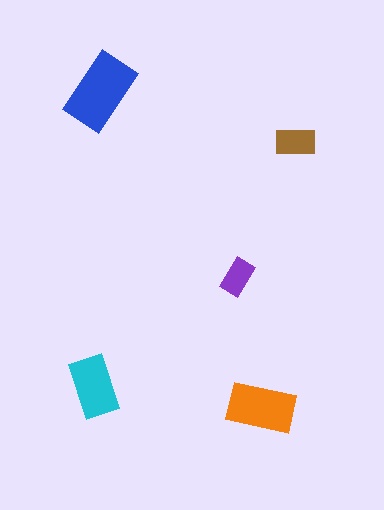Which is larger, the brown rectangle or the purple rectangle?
The brown one.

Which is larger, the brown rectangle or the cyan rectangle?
The cyan one.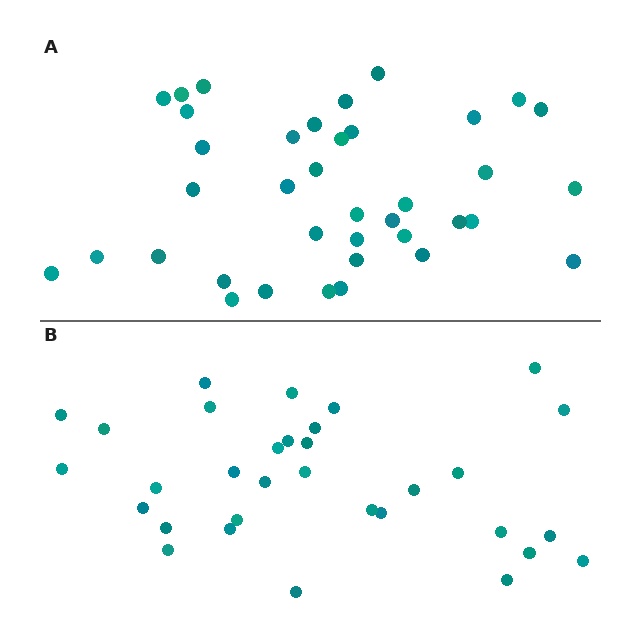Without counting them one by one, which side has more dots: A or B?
Region A (the top region) has more dots.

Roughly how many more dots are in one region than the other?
Region A has about 6 more dots than region B.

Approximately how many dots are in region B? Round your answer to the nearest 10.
About 30 dots. (The exact count is 32, which rounds to 30.)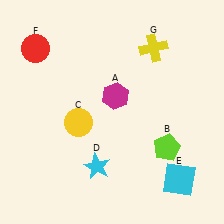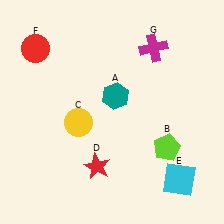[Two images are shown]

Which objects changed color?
A changed from magenta to teal. D changed from cyan to red. G changed from yellow to magenta.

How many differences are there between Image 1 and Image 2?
There are 3 differences between the two images.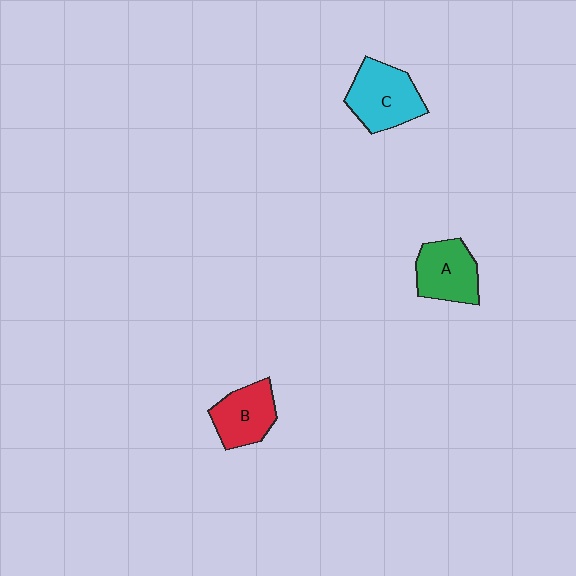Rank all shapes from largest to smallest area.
From largest to smallest: C (cyan), A (green), B (red).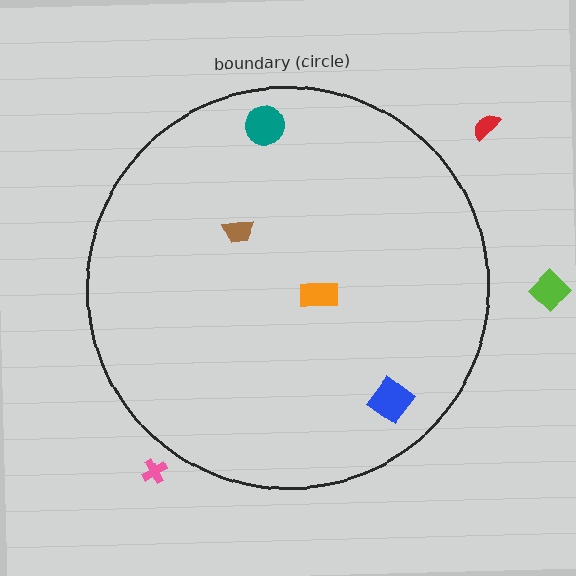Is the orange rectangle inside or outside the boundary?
Inside.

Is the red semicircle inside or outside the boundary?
Outside.